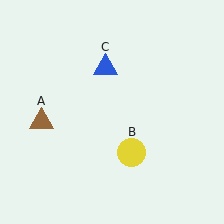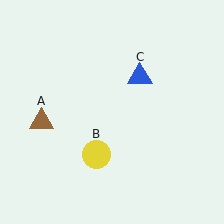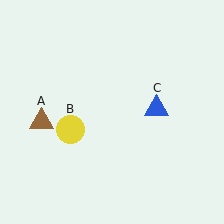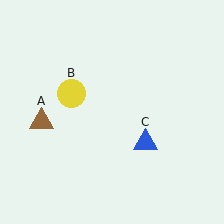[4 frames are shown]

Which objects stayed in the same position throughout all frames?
Brown triangle (object A) remained stationary.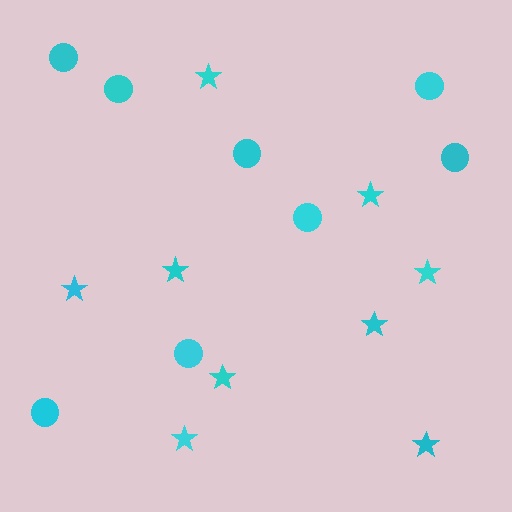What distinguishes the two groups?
There are 2 groups: one group of stars (9) and one group of circles (8).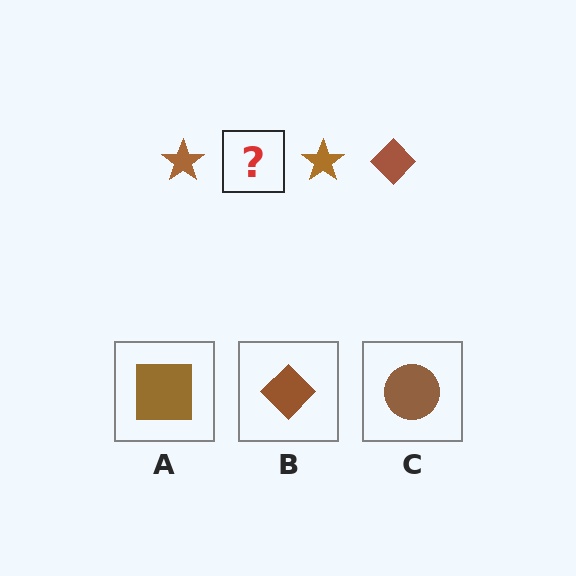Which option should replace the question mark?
Option B.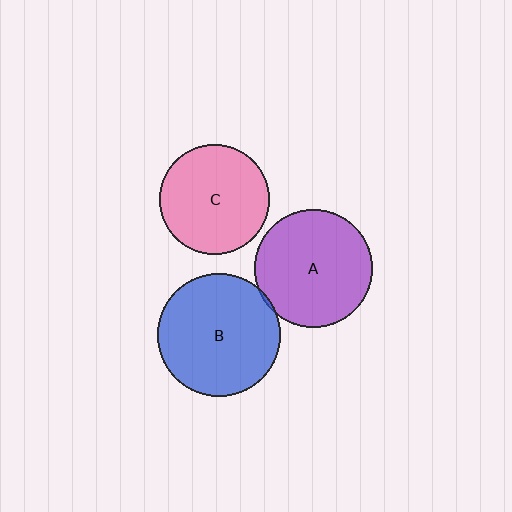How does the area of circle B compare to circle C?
Approximately 1.2 times.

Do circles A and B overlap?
Yes.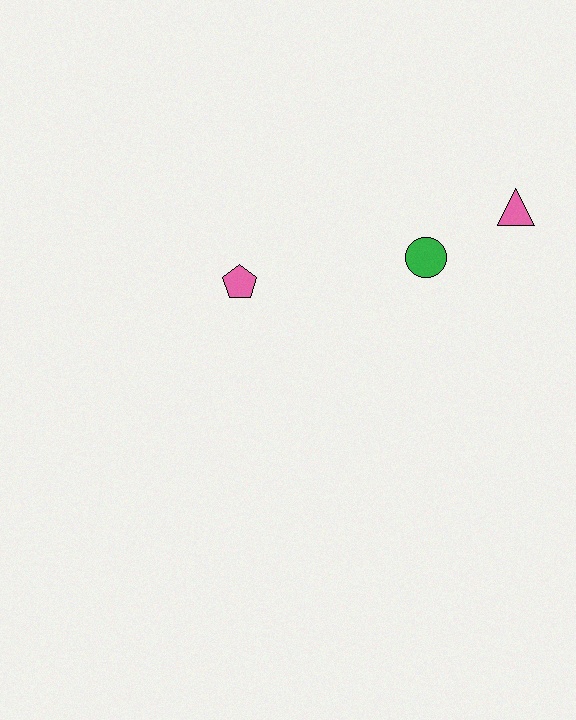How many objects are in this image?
There are 3 objects.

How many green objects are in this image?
There is 1 green object.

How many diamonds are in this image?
There are no diamonds.